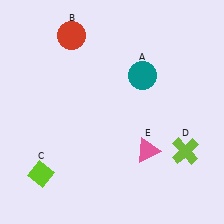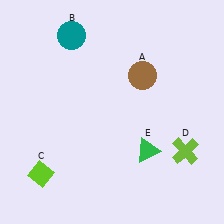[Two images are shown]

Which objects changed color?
A changed from teal to brown. B changed from red to teal. E changed from pink to green.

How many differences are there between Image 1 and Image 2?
There are 3 differences between the two images.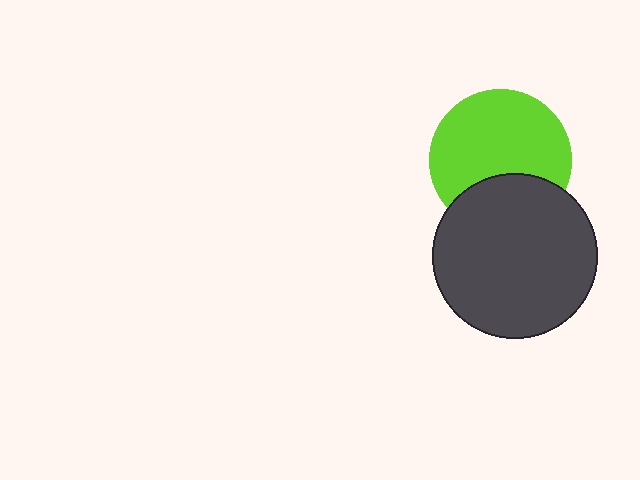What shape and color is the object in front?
The object in front is a dark gray circle.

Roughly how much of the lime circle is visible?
Most of it is visible (roughly 70%).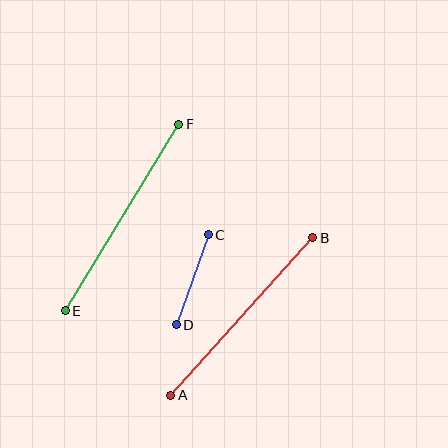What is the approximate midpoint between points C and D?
The midpoint is at approximately (192, 280) pixels.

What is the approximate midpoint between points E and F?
The midpoint is at approximately (122, 218) pixels.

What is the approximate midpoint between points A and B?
The midpoint is at approximately (242, 316) pixels.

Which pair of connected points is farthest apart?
Points E and F are farthest apart.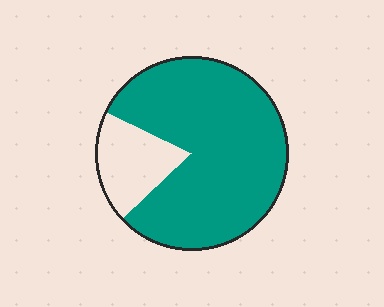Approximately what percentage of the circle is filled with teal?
Approximately 80%.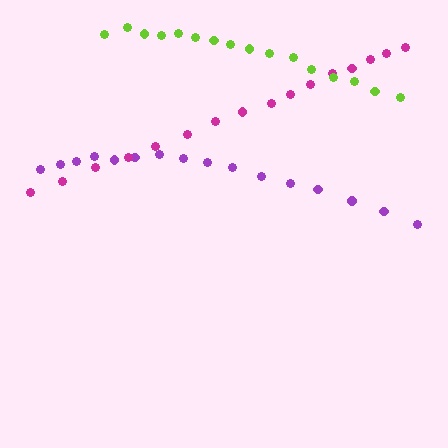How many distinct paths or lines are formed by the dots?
There are 3 distinct paths.